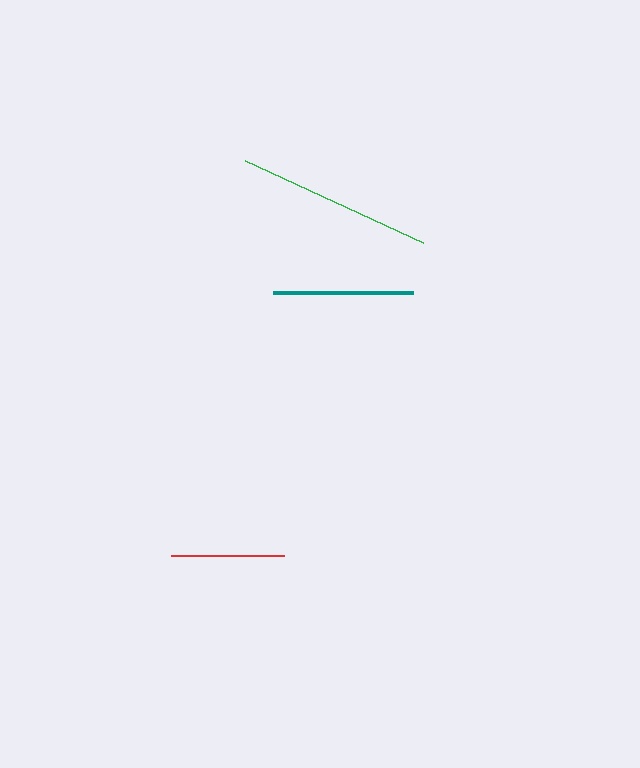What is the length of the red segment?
The red segment is approximately 113 pixels long.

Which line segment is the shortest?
The red line is the shortest at approximately 113 pixels.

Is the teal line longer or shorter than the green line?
The green line is longer than the teal line.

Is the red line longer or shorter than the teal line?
The teal line is longer than the red line.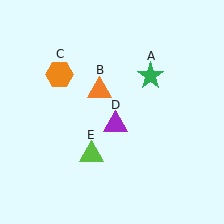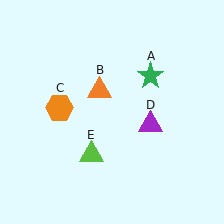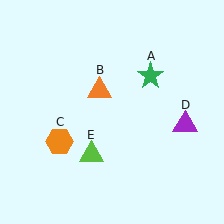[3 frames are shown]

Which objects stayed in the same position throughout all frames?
Green star (object A) and orange triangle (object B) and lime triangle (object E) remained stationary.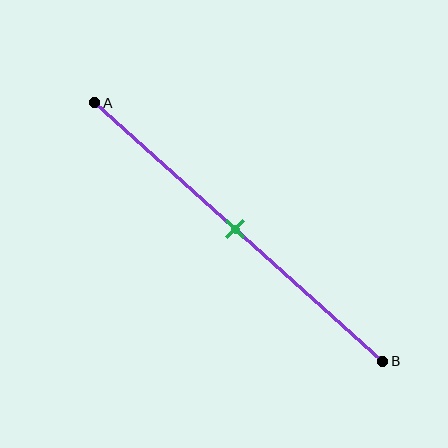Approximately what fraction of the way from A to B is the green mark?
The green mark is approximately 50% of the way from A to B.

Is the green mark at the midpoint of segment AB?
Yes, the mark is approximately at the midpoint.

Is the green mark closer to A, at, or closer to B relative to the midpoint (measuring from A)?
The green mark is approximately at the midpoint of segment AB.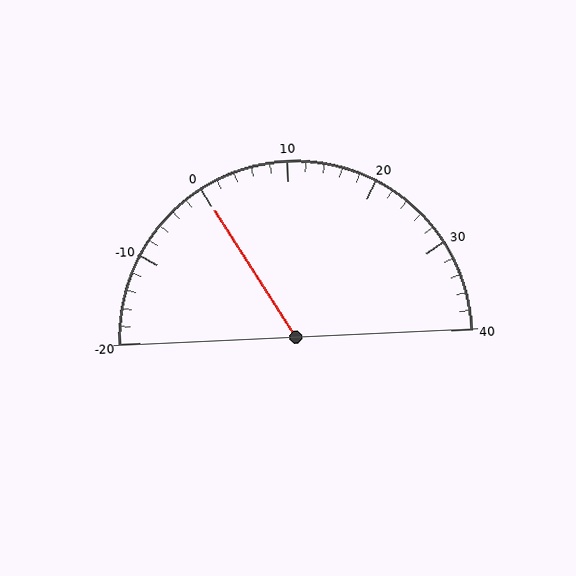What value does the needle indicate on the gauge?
The needle indicates approximately 0.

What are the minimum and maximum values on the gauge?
The gauge ranges from -20 to 40.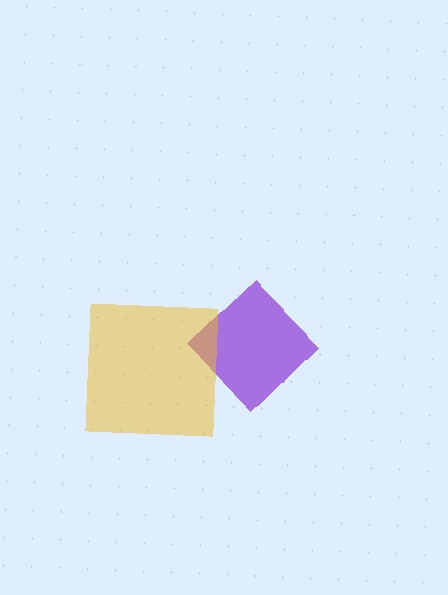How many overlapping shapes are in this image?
There are 2 overlapping shapes in the image.